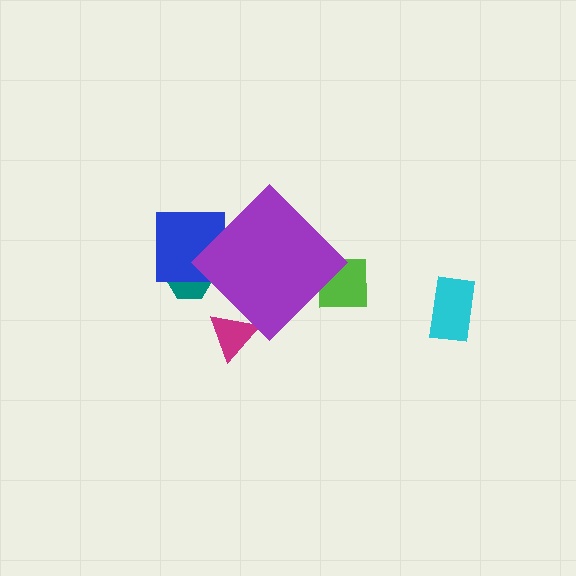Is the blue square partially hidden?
Yes, the blue square is partially hidden behind the purple diamond.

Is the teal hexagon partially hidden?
Yes, the teal hexagon is partially hidden behind the purple diamond.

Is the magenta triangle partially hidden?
Yes, the magenta triangle is partially hidden behind the purple diamond.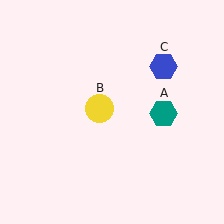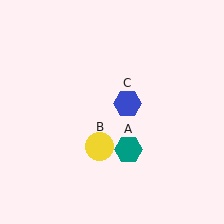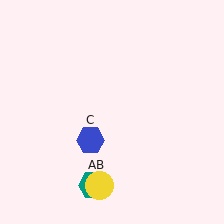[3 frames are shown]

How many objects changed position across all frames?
3 objects changed position: teal hexagon (object A), yellow circle (object B), blue hexagon (object C).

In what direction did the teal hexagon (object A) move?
The teal hexagon (object A) moved down and to the left.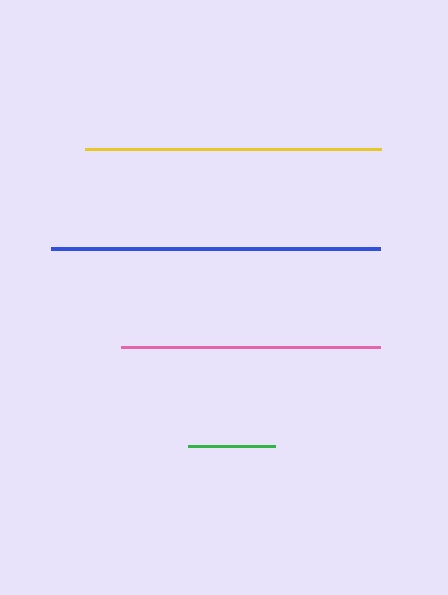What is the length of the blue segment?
The blue segment is approximately 328 pixels long.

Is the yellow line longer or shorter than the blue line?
The blue line is longer than the yellow line.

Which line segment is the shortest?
The green line is the shortest at approximately 87 pixels.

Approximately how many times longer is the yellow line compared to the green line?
The yellow line is approximately 3.4 times the length of the green line.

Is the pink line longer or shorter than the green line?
The pink line is longer than the green line.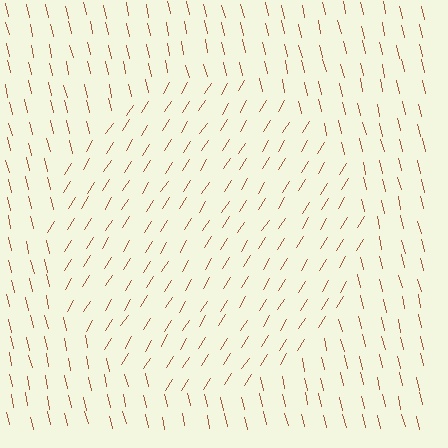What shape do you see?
I see a circle.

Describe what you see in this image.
The image is filled with small brown line segments. A circle region in the image has lines oriented differently from the surrounding lines, creating a visible texture boundary.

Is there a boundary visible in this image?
Yes, there is a texture boundary formed by a change in line orientation.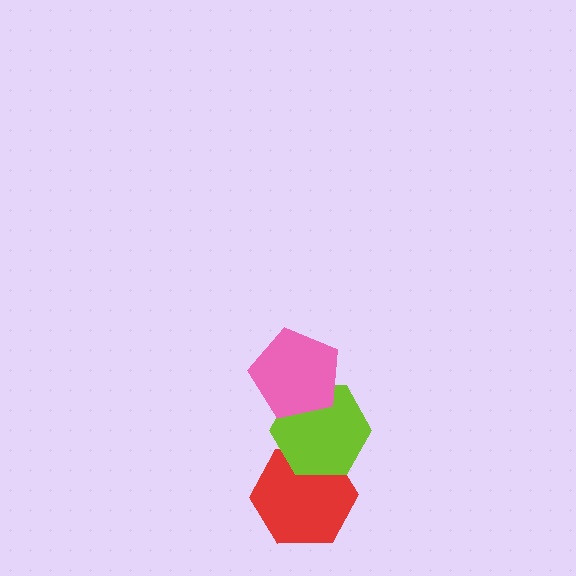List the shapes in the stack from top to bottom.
From top to bottom: the pink pentagon, the lime hexagon, the red hexagon.